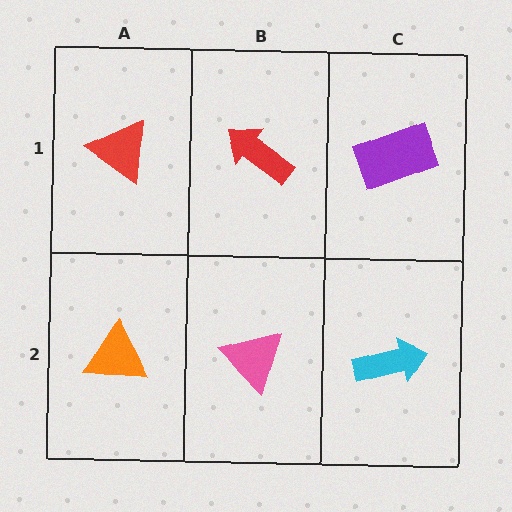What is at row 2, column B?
A pink triangle.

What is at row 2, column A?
An orange triangle.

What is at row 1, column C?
A purple rectangle.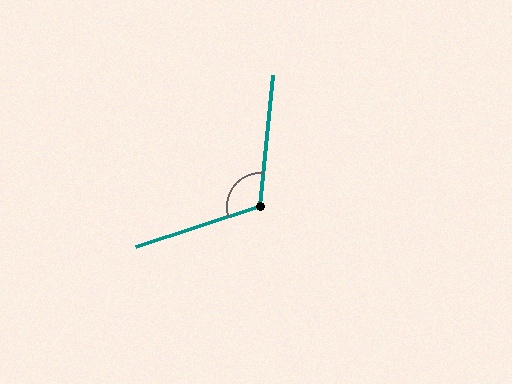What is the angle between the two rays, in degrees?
Approximately 114 degrees.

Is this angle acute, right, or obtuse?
It is obtuse.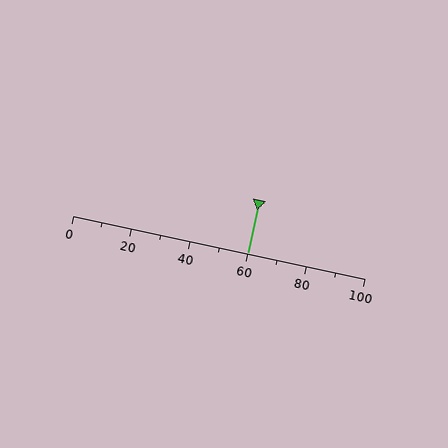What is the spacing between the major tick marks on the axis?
The major ticks are spaced 20 apart.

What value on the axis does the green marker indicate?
The marker indicates approximately 60.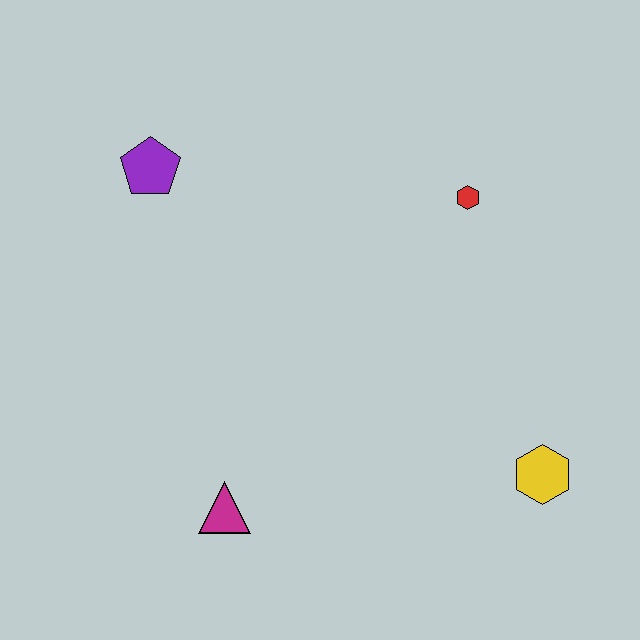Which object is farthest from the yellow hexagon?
The purple pentagon is farthest from the yellow hexagon.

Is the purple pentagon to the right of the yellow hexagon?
No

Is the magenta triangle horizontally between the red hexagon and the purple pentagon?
Yes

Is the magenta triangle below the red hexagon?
Yes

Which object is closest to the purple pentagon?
The red hexagon is closest to the purple pentagon.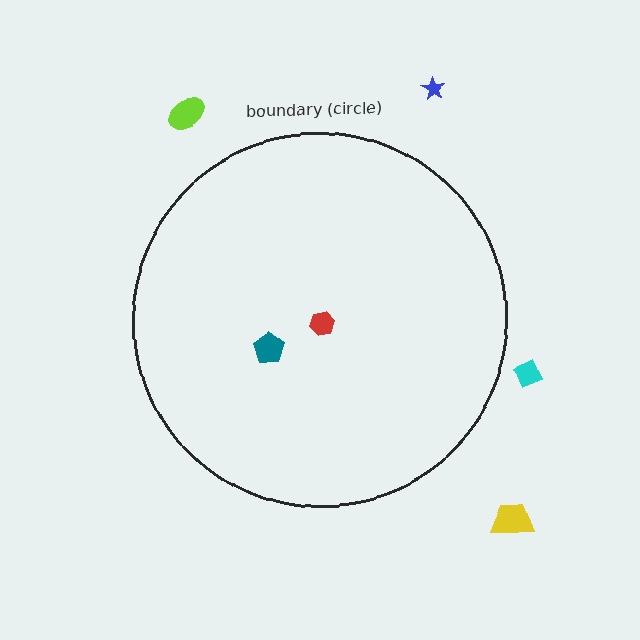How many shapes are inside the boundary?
2 inside, 4 outside.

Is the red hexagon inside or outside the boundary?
Inside.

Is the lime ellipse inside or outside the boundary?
Outside.